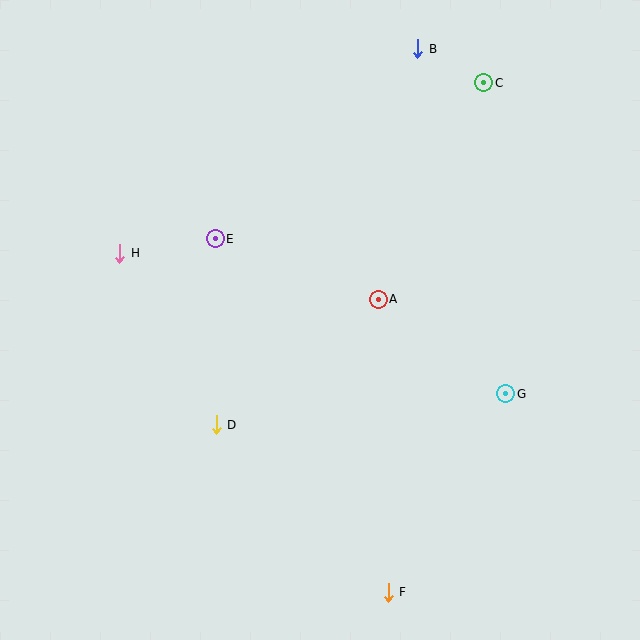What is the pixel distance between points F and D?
The distance between F and D is 240 pixels.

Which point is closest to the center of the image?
Point A at (378, 299) is closest to the center.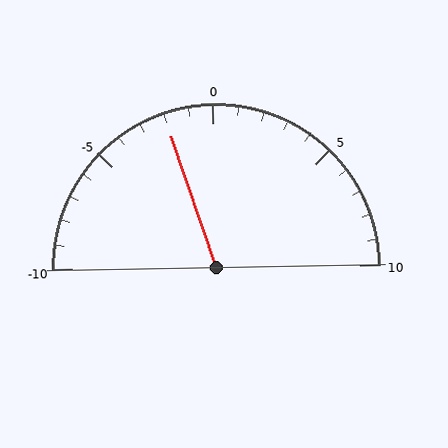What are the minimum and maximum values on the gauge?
The gauge ranges from -10 to 10.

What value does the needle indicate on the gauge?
The needle indicates approximately -2.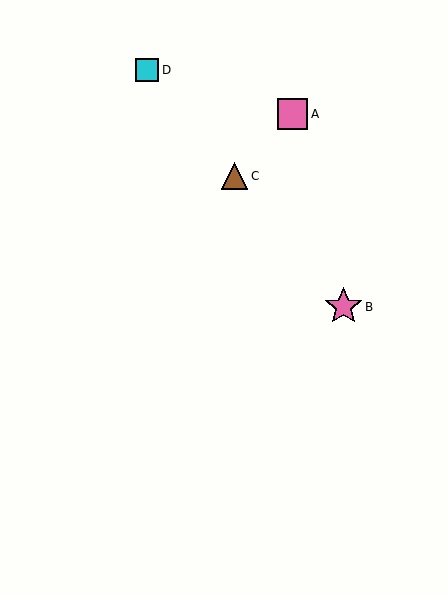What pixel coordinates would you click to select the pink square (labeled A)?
Click at (292, 114) to select the pink square A.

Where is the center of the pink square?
The center of the pink square is at (292, 114).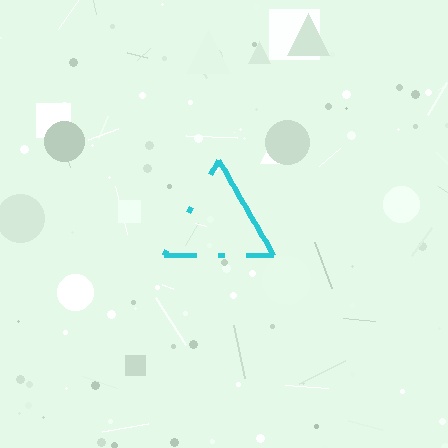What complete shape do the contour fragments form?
The contour fragments form a triangle.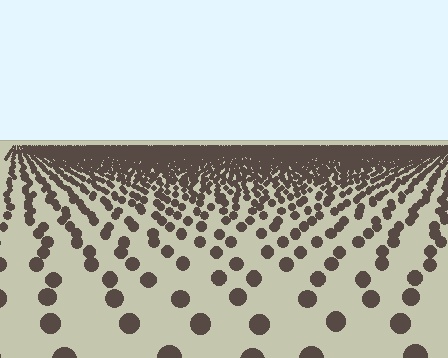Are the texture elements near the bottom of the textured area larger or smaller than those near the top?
Larger. Near the bottom, elements are closer to the viewer and appear at a bigger on-screen size.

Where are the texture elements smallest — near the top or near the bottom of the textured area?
Near the top.